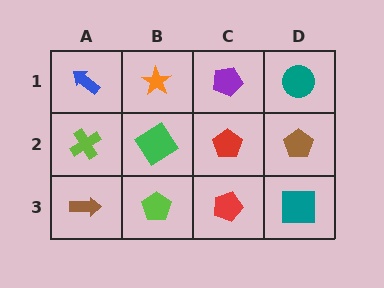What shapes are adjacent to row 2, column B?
An orange star (row 1, column B), a lime pentagon (row 3, column B), a lime cross (row 2, column A), a red pentagon (row 2, column C).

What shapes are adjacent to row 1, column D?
A brown pentagon (row 2, column D), a purple pentagon (row 1, column C).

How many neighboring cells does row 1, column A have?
2.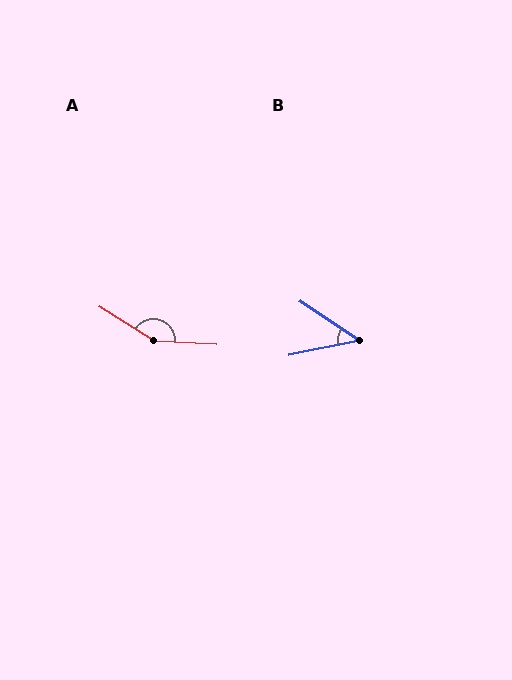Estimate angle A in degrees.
Approximately 151 degrees.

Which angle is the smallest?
B, at approximately 45 degrees.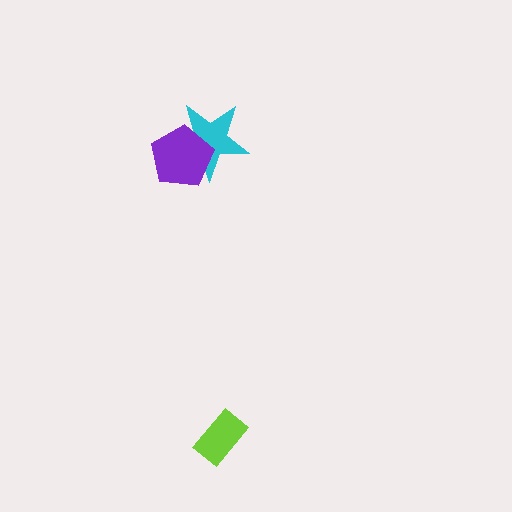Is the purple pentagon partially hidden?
No, no other shape covers it.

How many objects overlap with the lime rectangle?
0 objects overlap with the lime rectangle.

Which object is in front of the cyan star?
The purple pentagon is in front of the cyan star.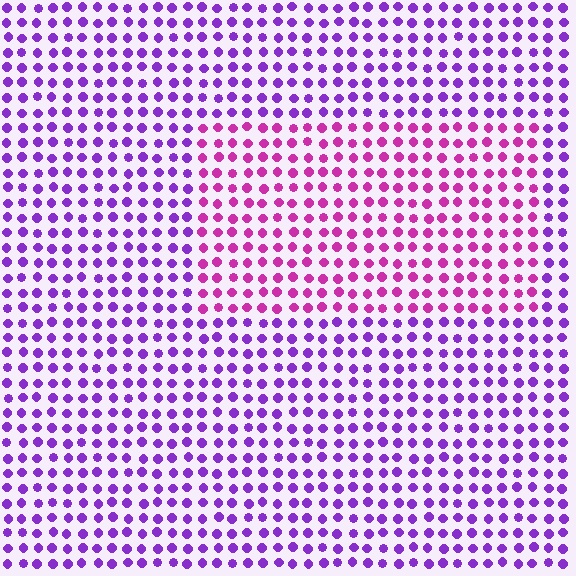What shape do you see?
I see a rectangle.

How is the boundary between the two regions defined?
The boundary is defined purely by a slight shift in hue (about 38 degrees). Spacing, size, and orientation are identical on both sides.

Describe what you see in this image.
The image is filled with small purple elements in a uniform arrangement. A rectangle-shaped region is visible where the elements are tinted to a slightly different hue, forming a subtle color boundary.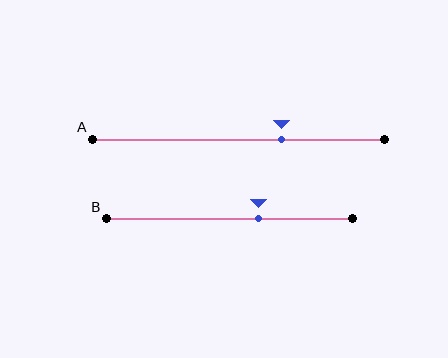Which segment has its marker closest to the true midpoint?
Segment B has its marker closest to the true midpoint.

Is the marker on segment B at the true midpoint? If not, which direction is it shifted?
No, the marker on segment B is shifted to the right by about 12% of the segment length.